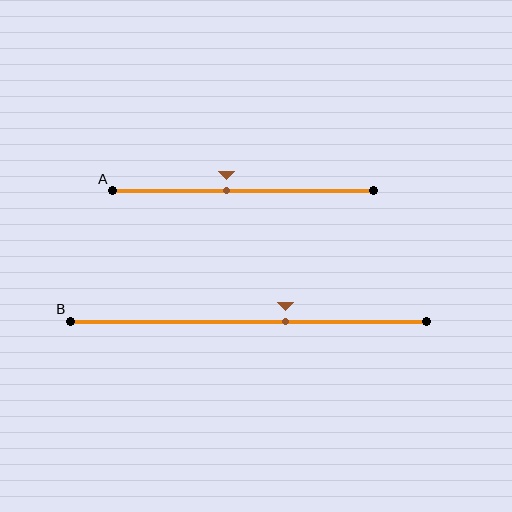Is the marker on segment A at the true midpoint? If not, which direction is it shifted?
No, the marker on segment A is shifted to the left by about 6% of the segment length.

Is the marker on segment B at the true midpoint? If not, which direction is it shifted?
No, the marker on segment B is shifted to the right by about 10% of the segment length.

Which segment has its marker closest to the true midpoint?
Segment A has its marker closest to the true midpoint.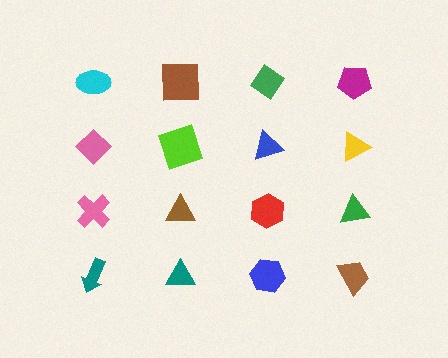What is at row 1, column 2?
A brown square.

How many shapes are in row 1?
4 shapes.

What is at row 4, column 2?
A teal triangle.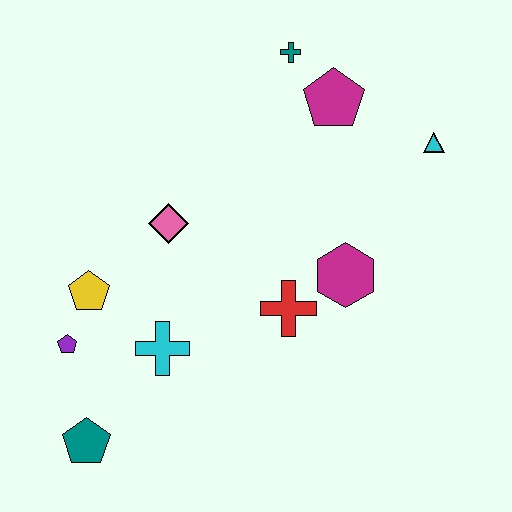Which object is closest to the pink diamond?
The yellow pentagon is closest to the pink diamond.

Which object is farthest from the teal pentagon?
The cyan triangle is farthest from the teal pentagon.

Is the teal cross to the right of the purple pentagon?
Yes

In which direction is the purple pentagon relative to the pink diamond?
The purple pentagon is below the pink diamond.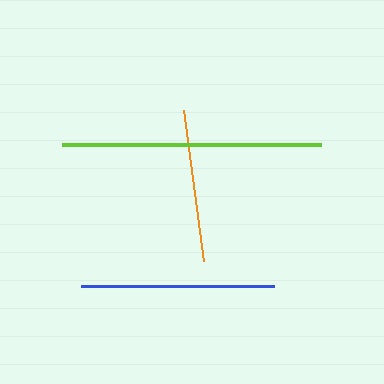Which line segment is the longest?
The lime line is the longest at approximately 259 pixels.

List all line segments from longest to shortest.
From longest to shortest: lime, blue, orange.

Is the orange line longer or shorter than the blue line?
The blue line is longer than the orange line.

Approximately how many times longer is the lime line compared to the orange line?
The lime line is approximately 1.7 times the length of the orange line.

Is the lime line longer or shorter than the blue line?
The lime line is longer than the blue line.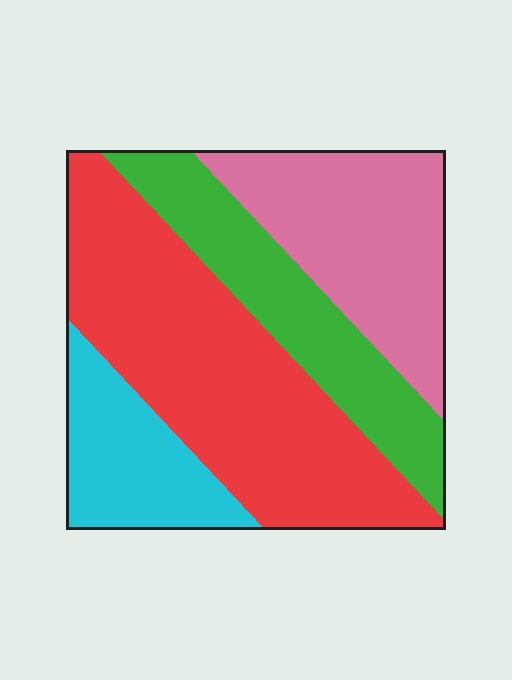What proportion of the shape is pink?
Pink covers roughly 25% of the shape.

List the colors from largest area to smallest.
From largest to smallest: red, pink, green, cyan.